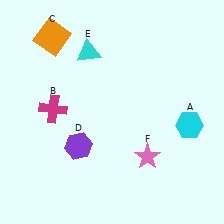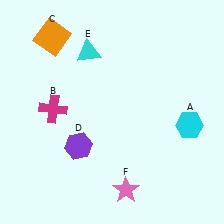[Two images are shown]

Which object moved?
The pink star (F) moved down.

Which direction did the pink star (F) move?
The pink star (F) moved down.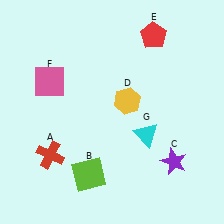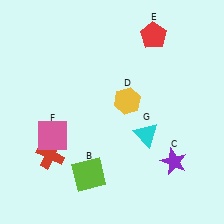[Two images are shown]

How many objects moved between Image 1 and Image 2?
1 object moved between the two images.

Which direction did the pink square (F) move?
The pink square (F) moved down.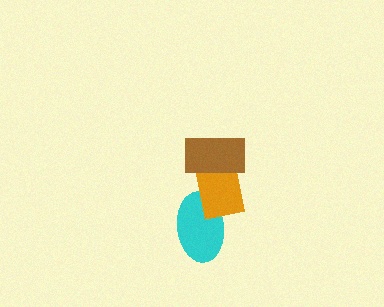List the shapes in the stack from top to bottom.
From top to bottom: the brown rectangle, the orange rectangle, the cyan ellipse.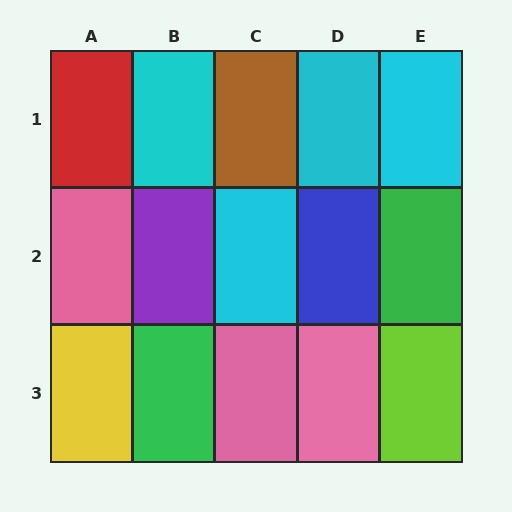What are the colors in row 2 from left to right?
Pink, purple, cyan, blue, green.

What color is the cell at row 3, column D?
Pink.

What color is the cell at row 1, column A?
Red.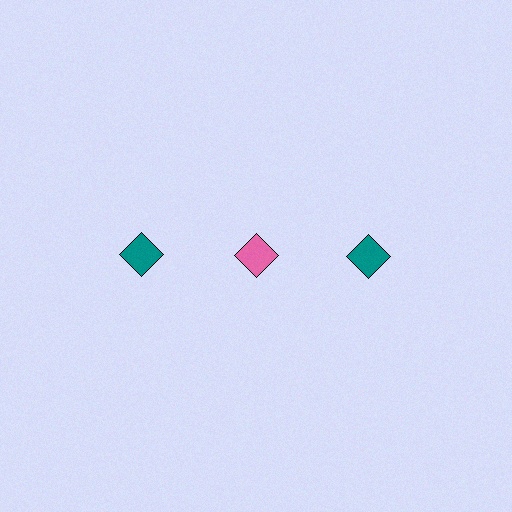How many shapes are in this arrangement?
There are 3 shapes arranged in a grid pattern.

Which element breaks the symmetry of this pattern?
The pink diamond in the top row, second from left column breaks the symmetry. All other shapes are teal diamonds.